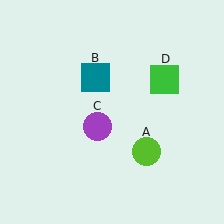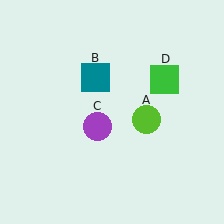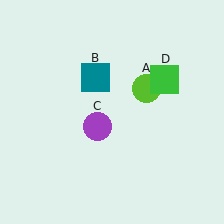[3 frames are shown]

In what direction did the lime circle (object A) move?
The lime circle (object A) moved up.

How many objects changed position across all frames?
1 object changed position: lime circle (object A).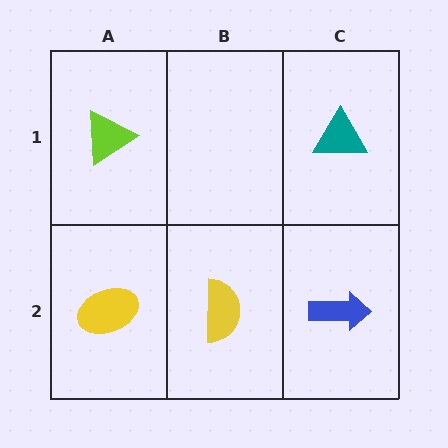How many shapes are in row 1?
2 shapes.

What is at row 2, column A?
A yellow ellipse.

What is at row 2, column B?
A yellow semicircle.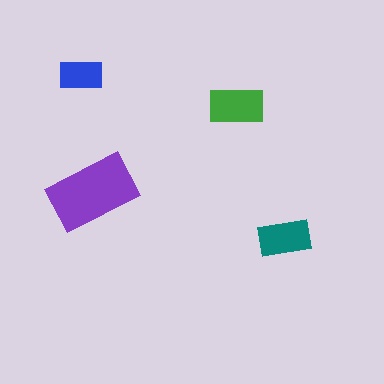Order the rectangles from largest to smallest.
the purple one, the green one, the teal one, the blue one.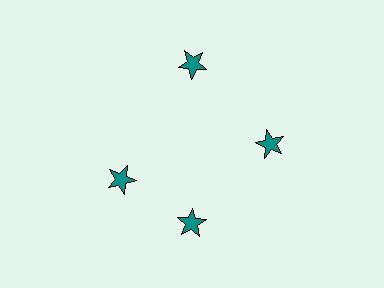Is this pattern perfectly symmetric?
No. The 4 teal stars are arranged in a ring, but one element near the 9 o'clock position is rotated out of alignment along the ring, breaking the 4-fold rotational symmetry.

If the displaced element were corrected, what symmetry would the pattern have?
It would have 4-fold rotational symmetry — the pattern would map onto itself every 90 degrees.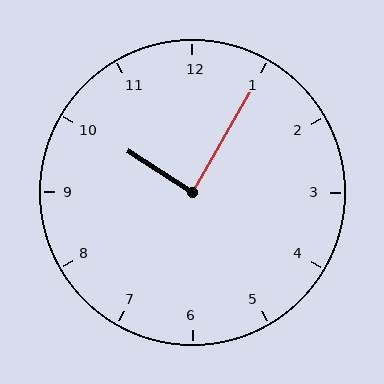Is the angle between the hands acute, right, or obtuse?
It is right.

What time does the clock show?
10:05.